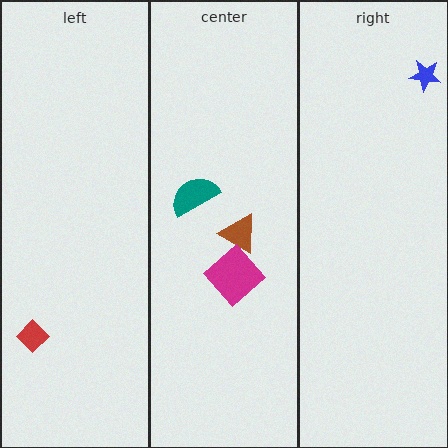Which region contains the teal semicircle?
The center region.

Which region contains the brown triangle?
The center region.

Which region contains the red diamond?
The left region.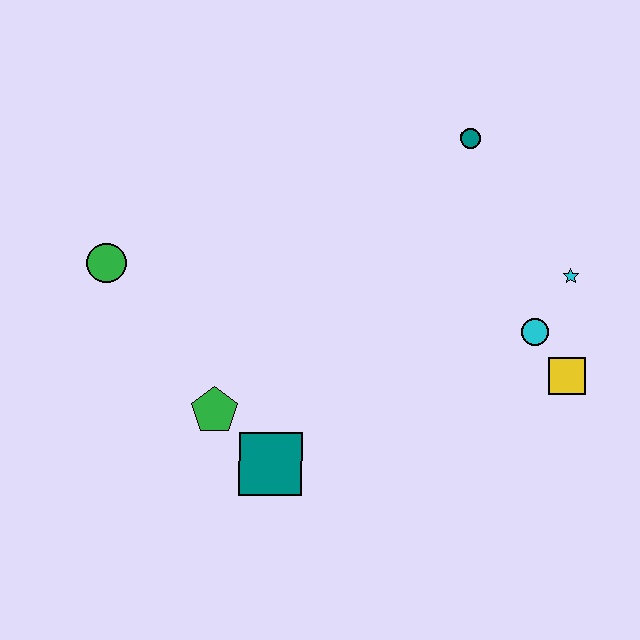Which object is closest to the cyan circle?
The yellow square is closest to the cyan circle.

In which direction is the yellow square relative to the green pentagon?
The yellow square is to the right of the green pentagon.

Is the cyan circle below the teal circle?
Yes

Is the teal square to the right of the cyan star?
No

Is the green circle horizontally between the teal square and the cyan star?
No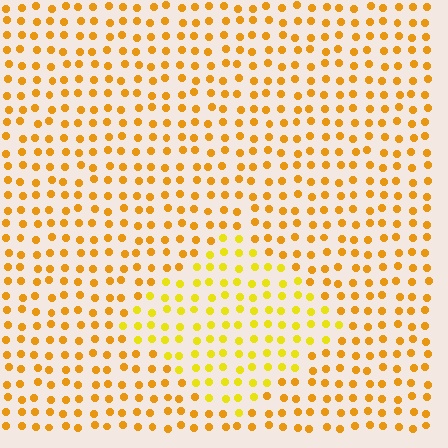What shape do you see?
I see a diamond.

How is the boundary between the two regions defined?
The boundary is defined purely by a slight shift in hue (about 21 degrees). Spacing, size, and orientation are identical on both sides.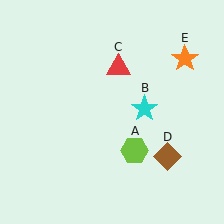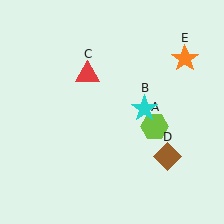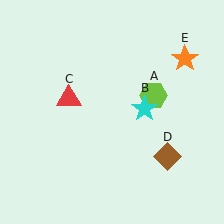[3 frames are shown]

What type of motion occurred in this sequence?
The lime hexagon (object A), red triangle (object C) rotated counterclockwise around the center of the scene.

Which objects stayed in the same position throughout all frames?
Cyan star (object B) and brown diamond (object D) and orange star (object E) remained stationary.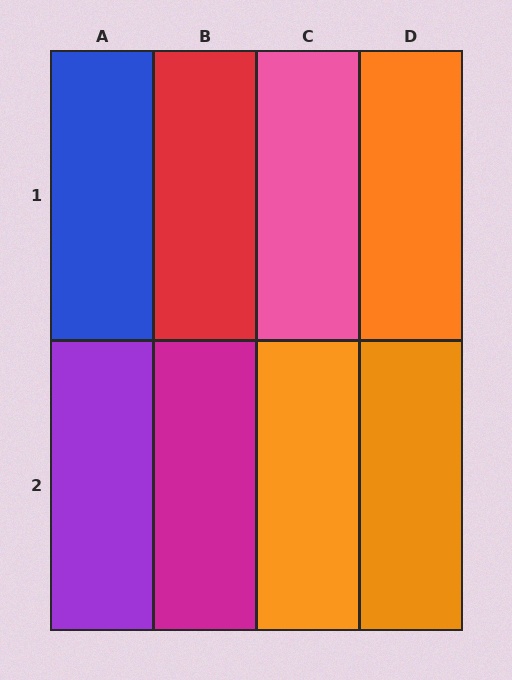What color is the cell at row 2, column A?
Purple.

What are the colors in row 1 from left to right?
Blue, red, pink, orange.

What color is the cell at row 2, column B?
Magenta.